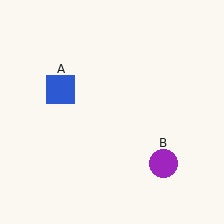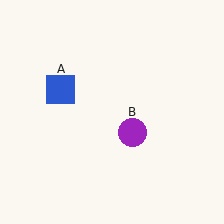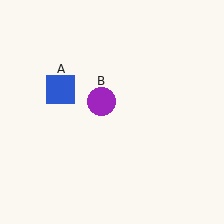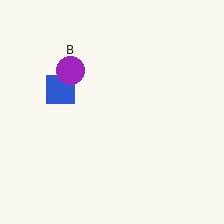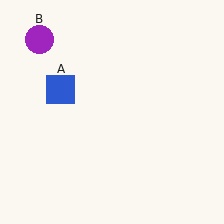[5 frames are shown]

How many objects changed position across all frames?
1 object changed position: purple circle (object B).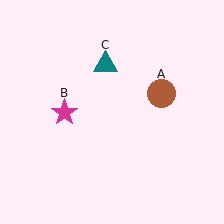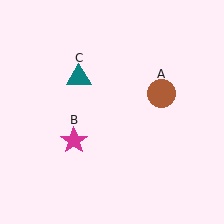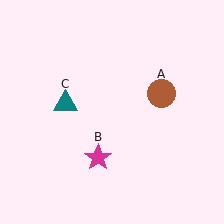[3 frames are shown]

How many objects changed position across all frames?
2 objects changed position: magenta star (object B), teal triangle (object C).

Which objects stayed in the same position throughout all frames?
Brown circle (object A) remained stationary.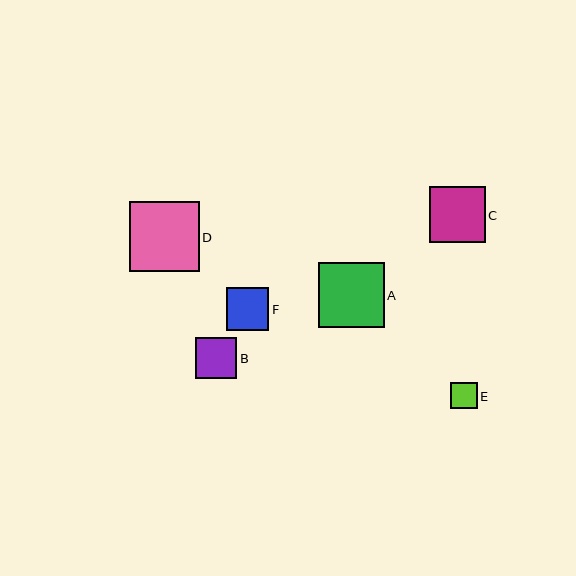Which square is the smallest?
Square E is the smallest with a size of approximately 26 pixels.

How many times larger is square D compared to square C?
Square D is approximately 1.2 times the size of square C.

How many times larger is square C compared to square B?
Square C is approximately 1.4 times the size of square B.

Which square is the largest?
Square D is the largest with a size of approximately 70 pixels.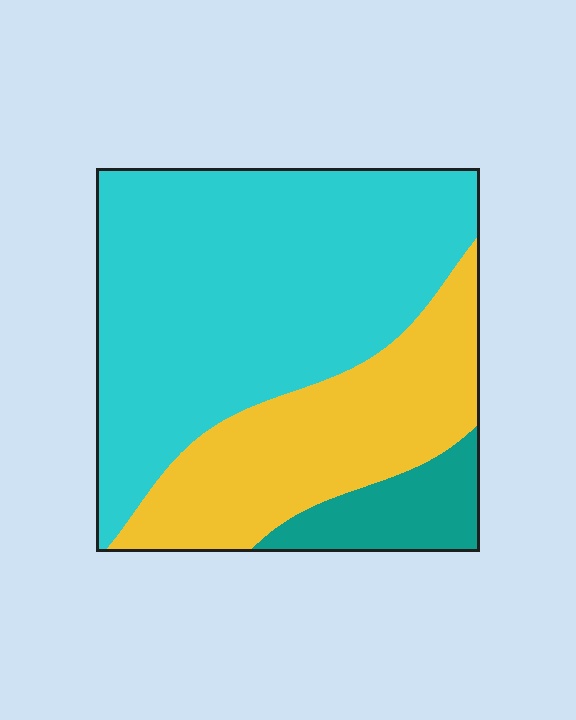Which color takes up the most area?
Cyan, at roughly 60%.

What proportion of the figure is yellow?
Yellow covers roughly 30% of the figure.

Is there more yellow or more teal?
Yellow.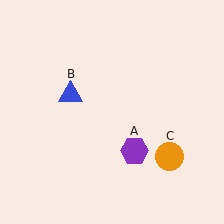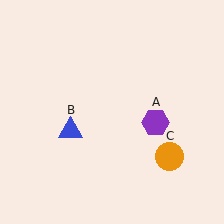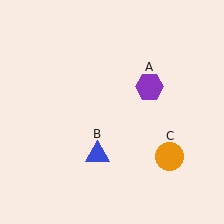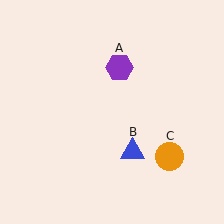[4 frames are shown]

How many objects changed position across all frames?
2 objects changed position: purple hexagon (object A), blue triangle (object B).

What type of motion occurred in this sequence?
The purple hexagon (object A), blue triangle (object B) rotated counterclockwise around the center of the scene.